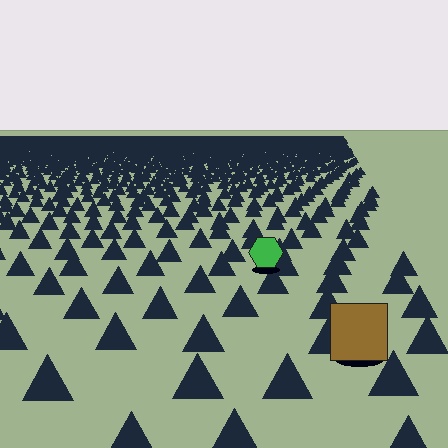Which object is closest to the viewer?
The brown square is closest. The texture marks near it are larger and more spread out.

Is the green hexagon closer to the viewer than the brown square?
No. The brown square is closer — you can tell from the texture gradient: the ground texture is coarser near it.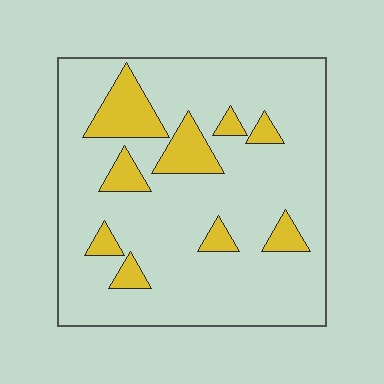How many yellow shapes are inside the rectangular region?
9.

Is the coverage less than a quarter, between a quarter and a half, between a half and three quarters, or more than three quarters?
Less than a quarter.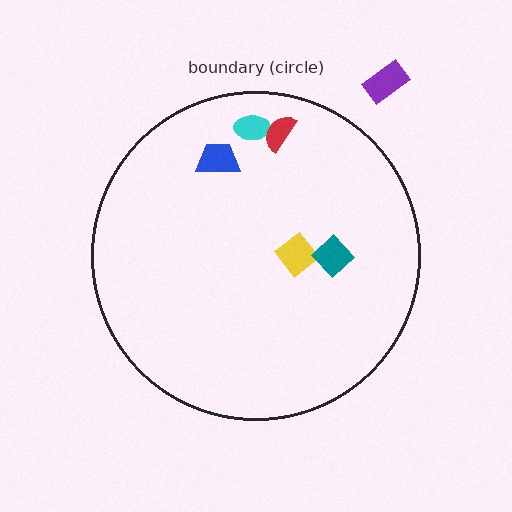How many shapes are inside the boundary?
5 inside, 1 outside.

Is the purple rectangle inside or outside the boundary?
Outside.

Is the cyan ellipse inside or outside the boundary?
Inside.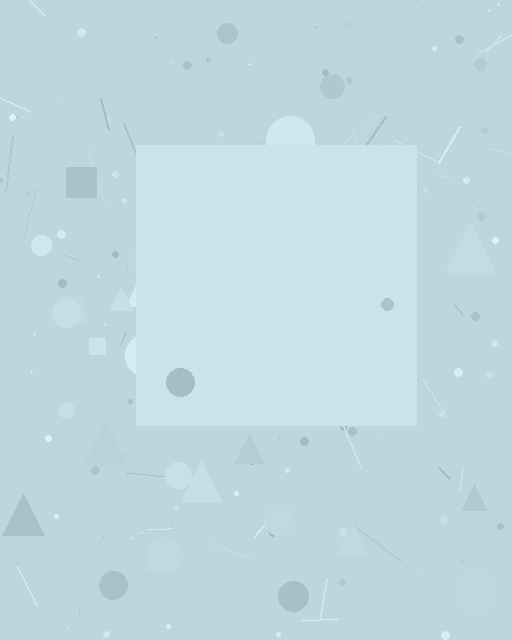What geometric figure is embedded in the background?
A square is embedded in the background.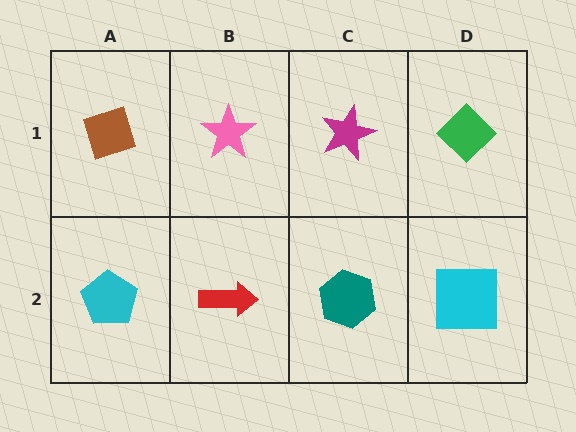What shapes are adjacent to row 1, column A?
A cyan pentagon (row 2, column A), a pink star (row 1, column B).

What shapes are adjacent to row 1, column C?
A teal hexagon (row 2, column C), a pink star (row 1, column B), a green diamond (row 1, column D).